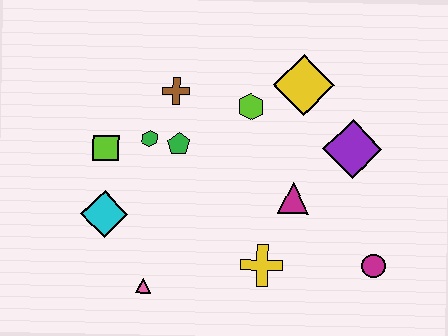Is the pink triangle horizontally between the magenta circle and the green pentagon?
No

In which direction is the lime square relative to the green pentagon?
The lime square is to the left of the green pentagon.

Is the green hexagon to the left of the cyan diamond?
No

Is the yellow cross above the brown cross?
No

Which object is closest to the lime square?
The green hexagon is closest to the lime square.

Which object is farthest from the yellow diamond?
The pink triangle is farthest from the yellow diamond.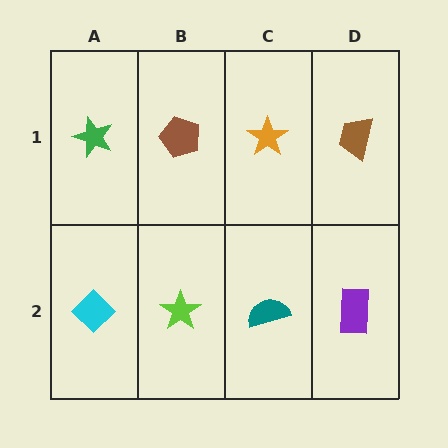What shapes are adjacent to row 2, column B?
A brown pentagon (row 1, column B), a cyan diamond (row 2, column A), a teal semicircle (row 2, column C).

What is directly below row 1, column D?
A purple rectangle.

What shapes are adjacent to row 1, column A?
A cyan diamond (row 2, column A), a brown pentagon (row 1, column B).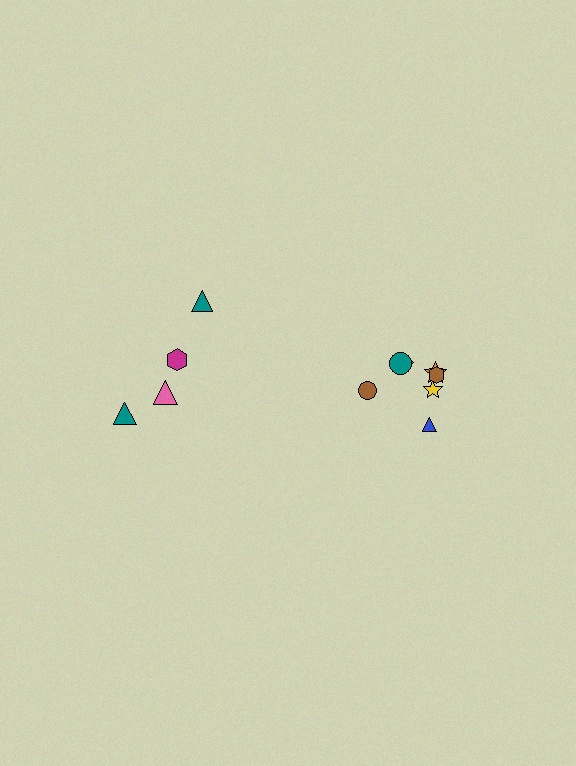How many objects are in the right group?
There are 7 objects.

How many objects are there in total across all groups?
There are 11 objects.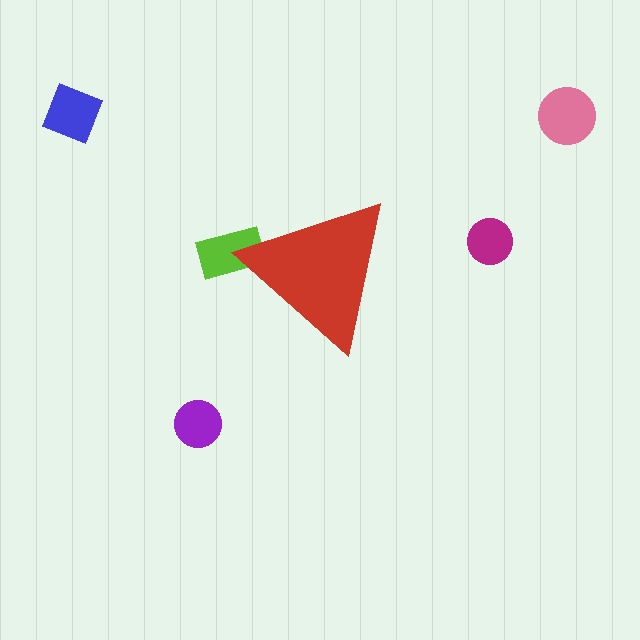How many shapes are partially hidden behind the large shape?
1 shape is partially hidden.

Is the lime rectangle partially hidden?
Yes, the lime rectangle is partially hidden behind the red triangle.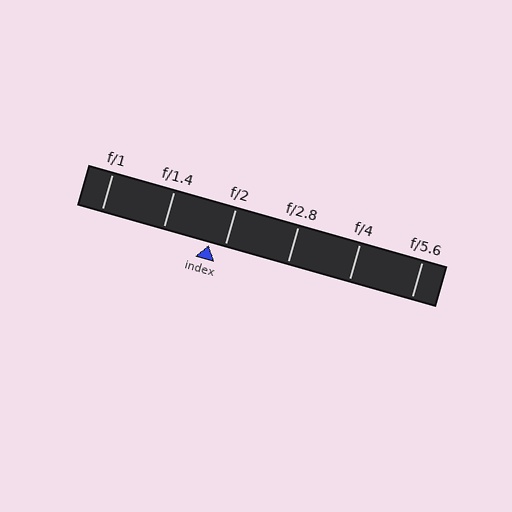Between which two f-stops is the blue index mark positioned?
The index mark is between f/1.4 and f/2.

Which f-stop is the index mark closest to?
The index mark is closest to f/2.